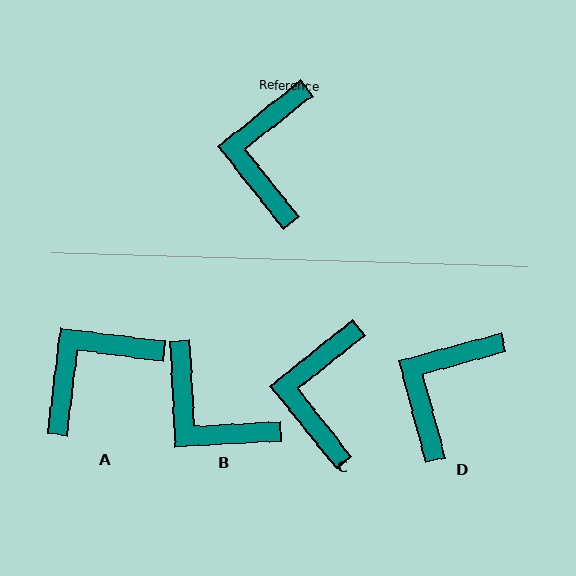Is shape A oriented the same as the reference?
No, it is off by about 46 degrees.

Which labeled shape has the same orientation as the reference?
C.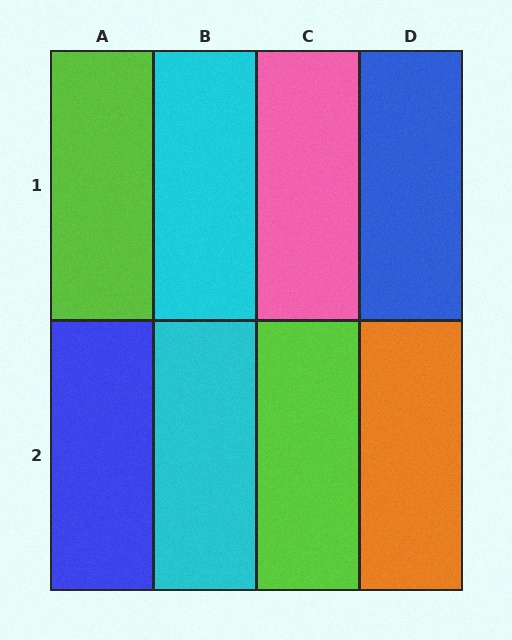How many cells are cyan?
2 cells are cyan.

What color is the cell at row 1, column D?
Blue.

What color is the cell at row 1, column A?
Lime.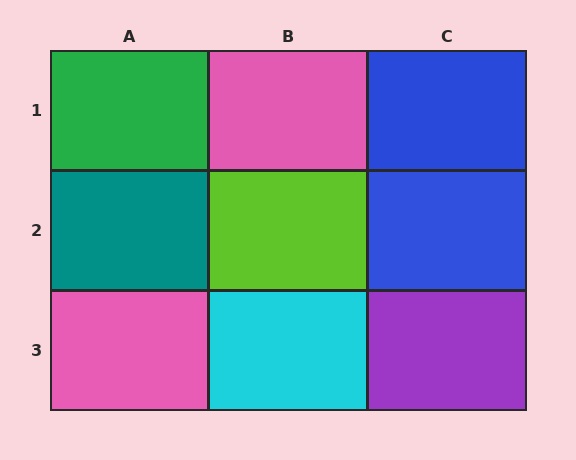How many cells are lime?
1 cell is lime.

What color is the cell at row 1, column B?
Pink.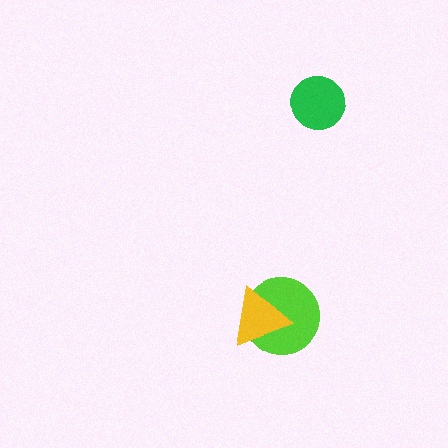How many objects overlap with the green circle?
0 objects overlap with the green circle.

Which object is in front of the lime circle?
The yellow triangle is in front of the lime circle.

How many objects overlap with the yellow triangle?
1 object overlaps with the yellow triangle.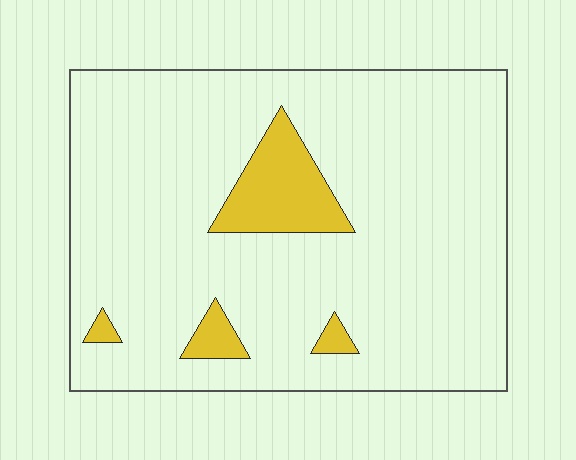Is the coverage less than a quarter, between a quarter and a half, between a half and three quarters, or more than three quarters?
Less than a quarter.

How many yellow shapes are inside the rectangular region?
4.